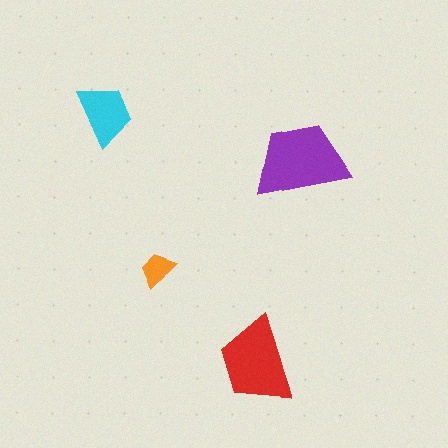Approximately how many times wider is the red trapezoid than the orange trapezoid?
About 2.5 times wider.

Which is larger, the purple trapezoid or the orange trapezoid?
The purple one.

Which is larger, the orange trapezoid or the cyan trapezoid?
The cyan one.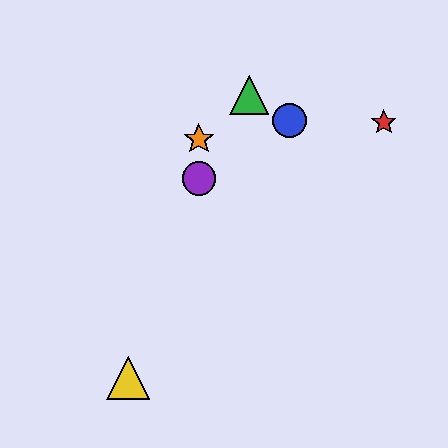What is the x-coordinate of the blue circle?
The blue circle is at x≈289.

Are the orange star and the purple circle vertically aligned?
Yes, both are at x≈199.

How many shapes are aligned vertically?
2 shapes (the purple circle, the orange star) are aligned vertically.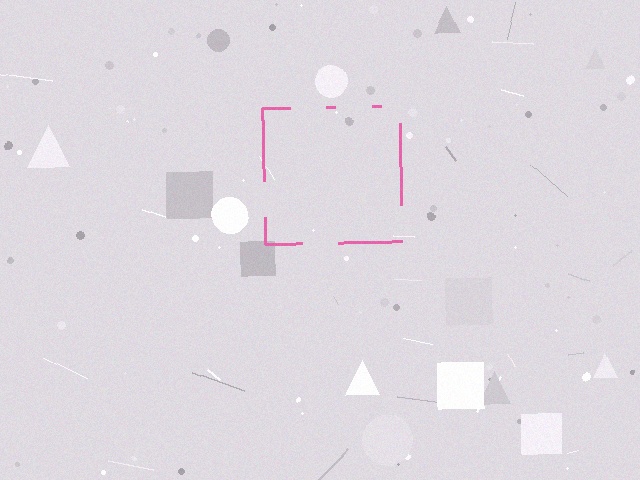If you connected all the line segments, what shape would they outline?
They would outline a square.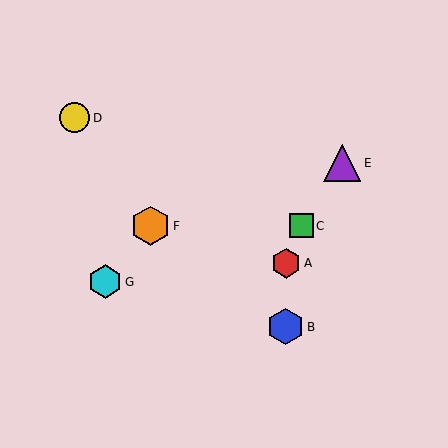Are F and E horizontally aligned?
No, F is at y≈226 and E is at y≈163.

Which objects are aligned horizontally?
Objects C, F are aligned horizontally.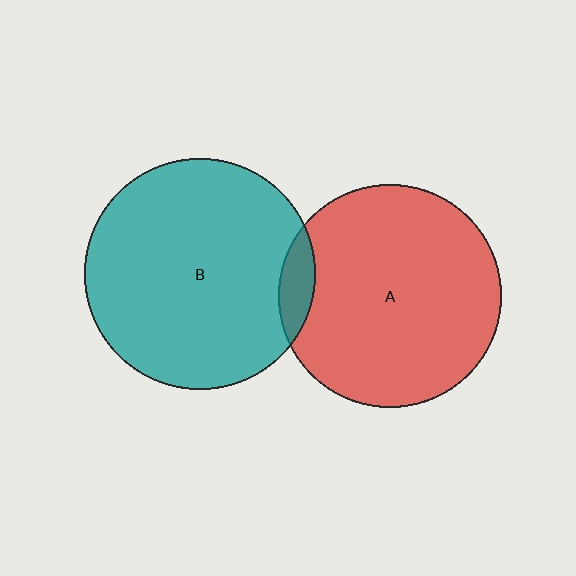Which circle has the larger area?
Circle B (teal).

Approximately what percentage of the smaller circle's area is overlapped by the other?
Approximately 10%.